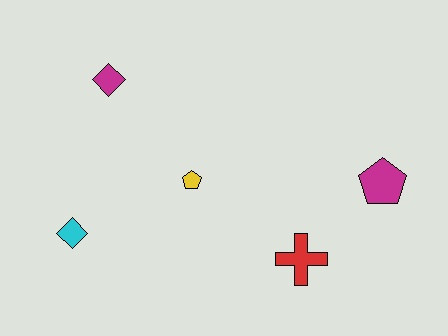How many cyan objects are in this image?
There is 1 cyan object.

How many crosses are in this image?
There is 1 cross.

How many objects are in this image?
There are 5 objects.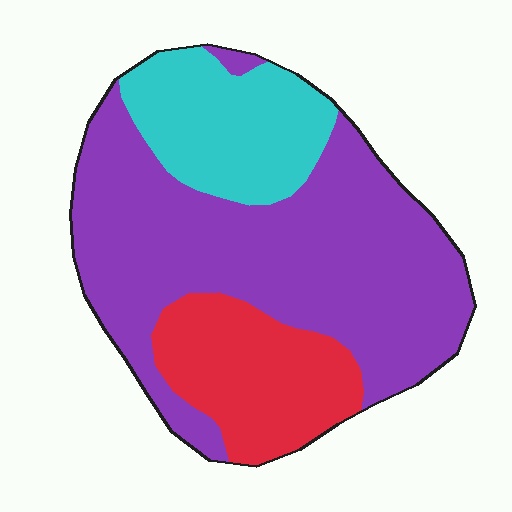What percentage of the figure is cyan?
Cyan covers about 20% of the figure.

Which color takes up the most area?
Purple, at roughly 60%.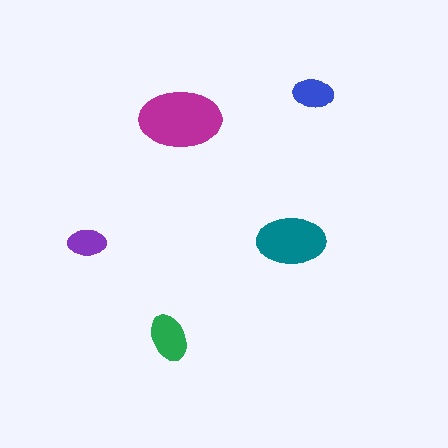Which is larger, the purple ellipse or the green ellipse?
The green one.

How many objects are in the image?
There are 5 objects in the image.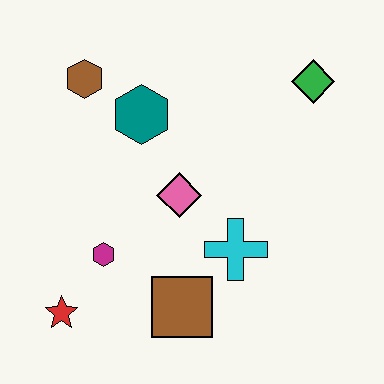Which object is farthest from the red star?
The green diamond is farthest from the red star.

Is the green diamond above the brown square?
Yes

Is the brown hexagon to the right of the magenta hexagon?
No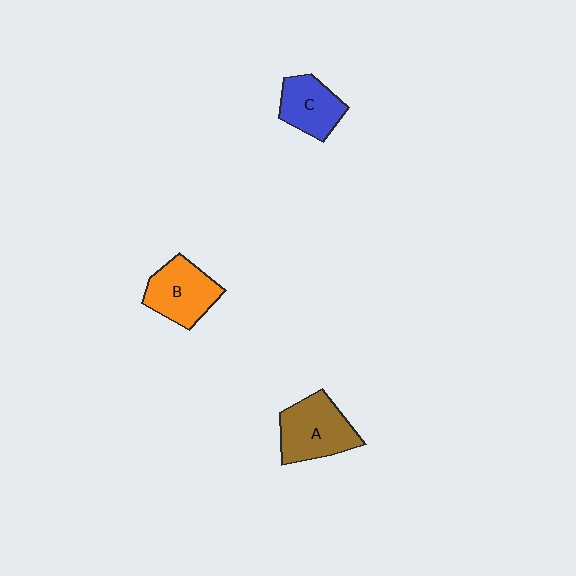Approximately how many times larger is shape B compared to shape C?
Approximately 1.2 times.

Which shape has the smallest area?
Shape C (blue).